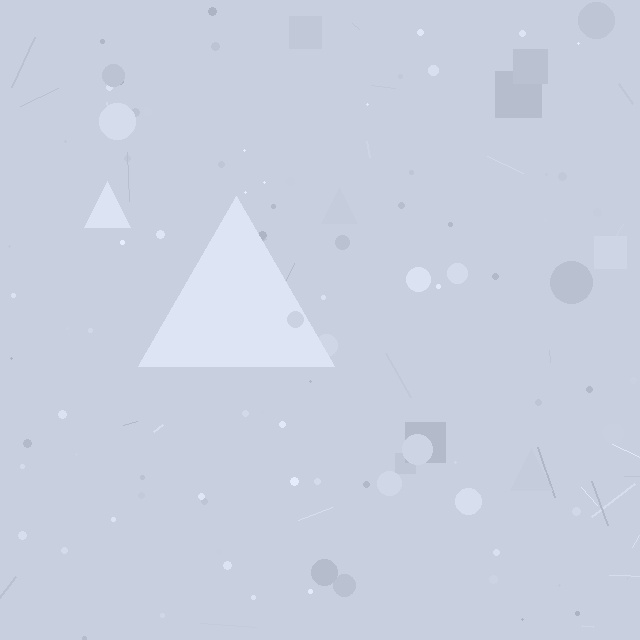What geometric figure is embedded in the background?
A triangle is embedded in the background.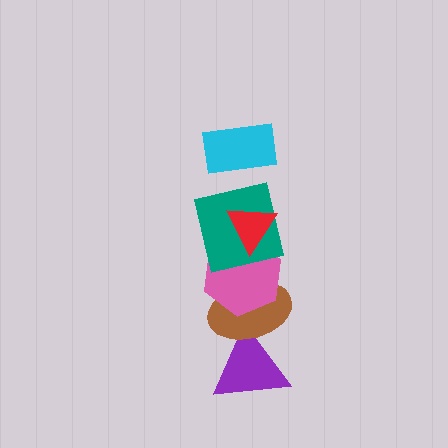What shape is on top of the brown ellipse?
The pink hexagon is on top of the brown ellipse.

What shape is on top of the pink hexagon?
The teal square is on top of the pink hexagon.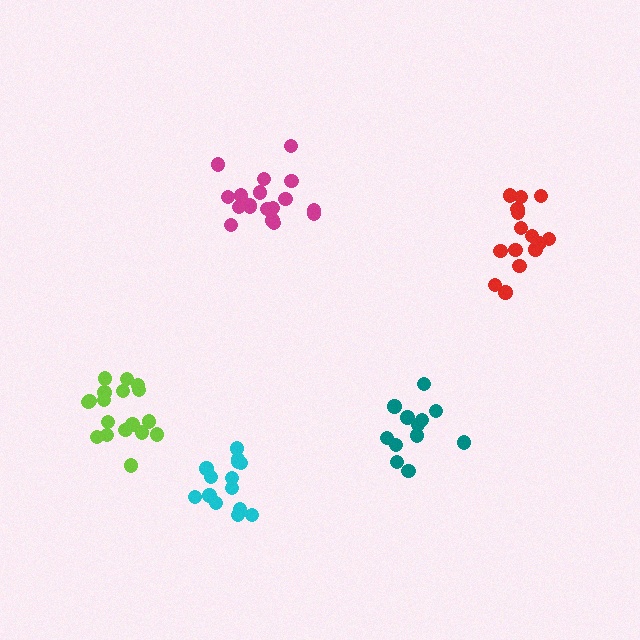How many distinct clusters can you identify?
There are 5 distinct clusters.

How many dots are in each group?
Group 1: 12 dots, Group 2: 18 dots, Group 3: 15 dots, Group 4: 18 dots, Group 5: 14 dots (77 total).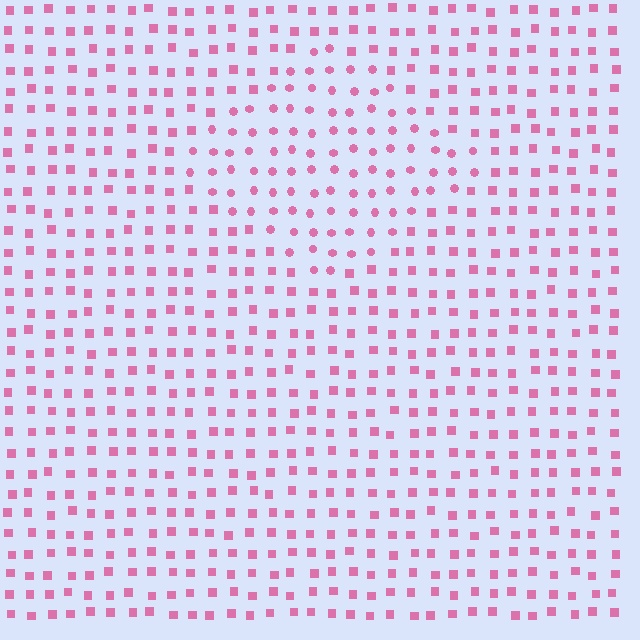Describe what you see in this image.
The image is filled with small pink elements arranged in a uniform grid. A diamond-shaped region contains circles, while the surrounding area contains squares. The boundary is defined purely by the change in element shape.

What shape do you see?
I see a diamond.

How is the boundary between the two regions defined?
The boundary is defined by a change in element shape: circles inside vs. squares outside. All elements share the same color and spacing.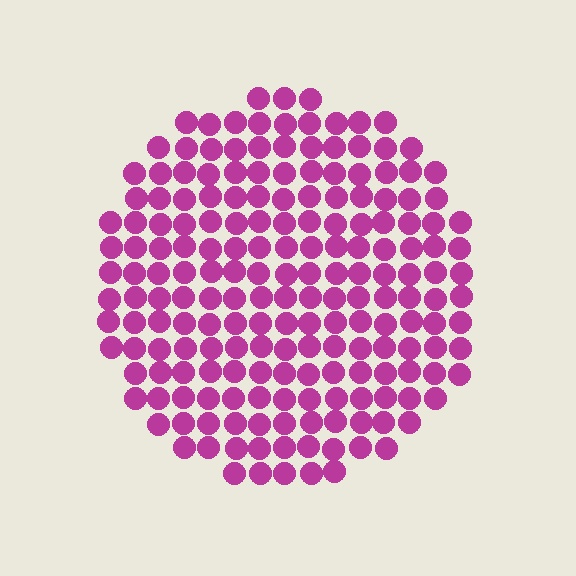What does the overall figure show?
The overall figure shows a circle.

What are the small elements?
The small elements are circles.